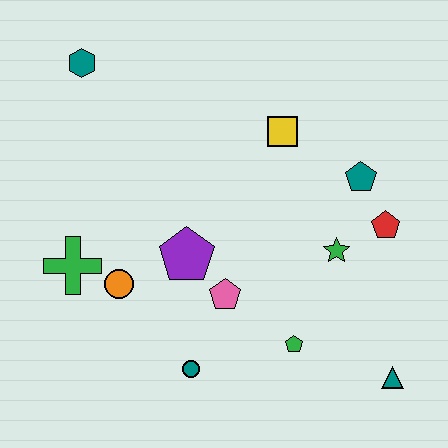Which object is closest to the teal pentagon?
The red pentagon is closest to the teal pentagon.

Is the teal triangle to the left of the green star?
No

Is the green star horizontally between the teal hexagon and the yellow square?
No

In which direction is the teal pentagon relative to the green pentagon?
The teal pentagon is above the green pentagon.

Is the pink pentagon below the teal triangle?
No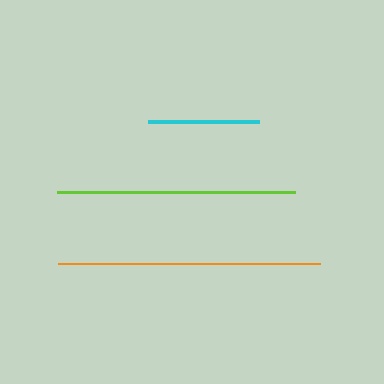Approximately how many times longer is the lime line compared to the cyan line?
The lime line is approximately 2.1 times the length of the cyan line.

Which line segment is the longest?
The orange line is the longest at approximately 262 pixels.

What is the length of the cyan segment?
The cyan segment is approximately 111 pixels long.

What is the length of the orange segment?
The orange segment is approximately 262 pixels long.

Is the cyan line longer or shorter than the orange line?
The orange line is longer than the cyan line.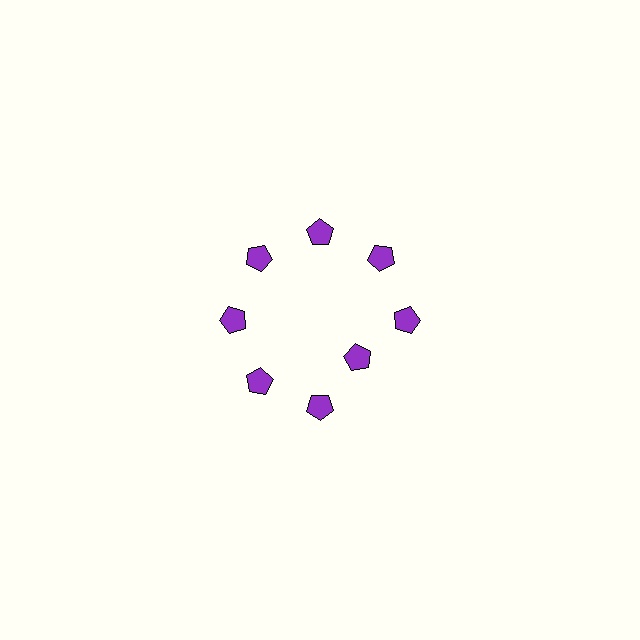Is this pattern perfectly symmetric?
No. The 8 purple pentagons are arranged in a ring, but one element near the 4 o'clock position is pulled inward toward the center, breaking the 8-fold rotational symmetry.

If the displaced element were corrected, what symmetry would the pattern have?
It would have 8-fold rotational symmetry — the pattern would map onto itself every 45 degrees.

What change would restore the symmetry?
The symmetry would be restored by moving it outward, back onto the ring so that all 8 pentagons sit at equal angles and equal distance from the center.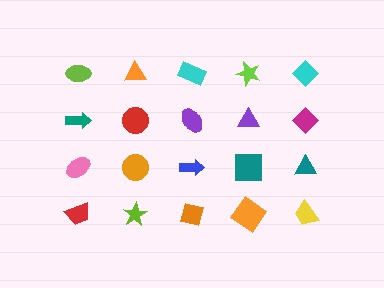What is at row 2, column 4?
A purple triangle.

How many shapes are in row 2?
5 shapes.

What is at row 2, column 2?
A red circle.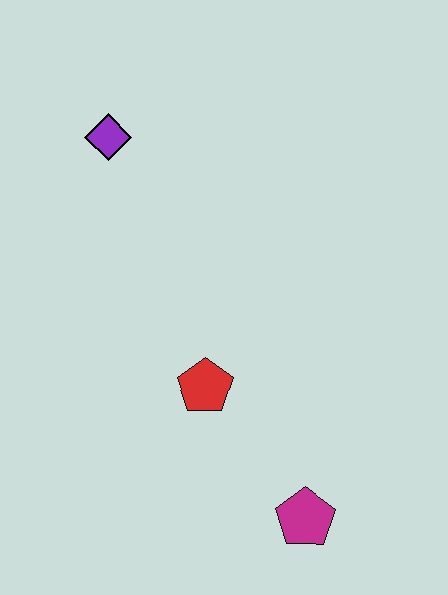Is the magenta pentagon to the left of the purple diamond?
No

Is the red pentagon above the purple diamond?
No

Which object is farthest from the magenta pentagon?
The purple diamond is farthest from the magenta pentagon.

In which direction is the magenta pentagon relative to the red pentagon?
The magenta pentagon is below the red pentagon.